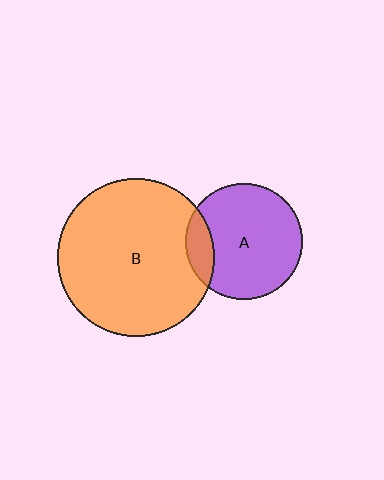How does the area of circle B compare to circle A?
Approximately 1.8 times.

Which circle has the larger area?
Circle B (orange).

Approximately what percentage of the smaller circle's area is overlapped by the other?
Approximately 15%.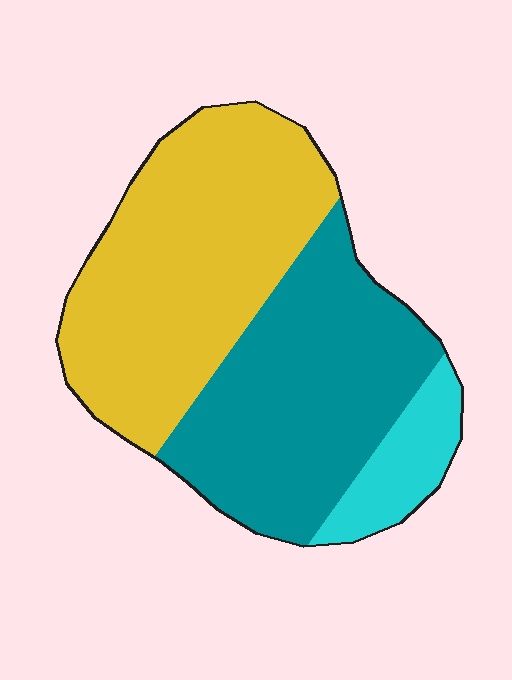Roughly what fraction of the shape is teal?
Teal covers 42% of the shape.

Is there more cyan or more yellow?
Yellow.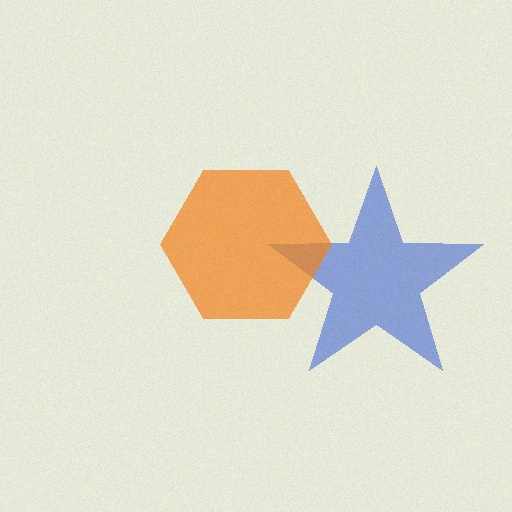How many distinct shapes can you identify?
There are 2 distinct shapes: a blue star, an orange hexagon.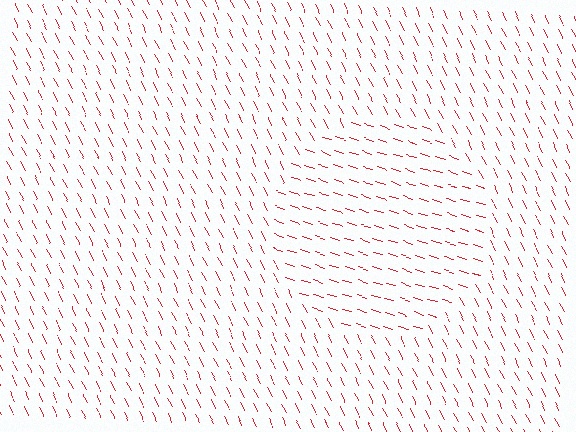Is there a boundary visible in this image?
Yes, there is a texture boundary formed by a change in line orientation.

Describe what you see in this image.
The image is filled with small red line segments. A circle region in the image has lines oriented differently from the surrounding lines, creating a visible texture boundary.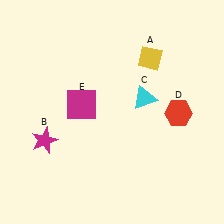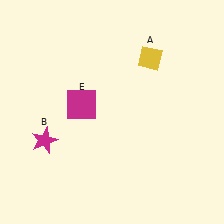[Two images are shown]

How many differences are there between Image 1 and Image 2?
There are 2 differences between the two images.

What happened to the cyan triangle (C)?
The cyan triangle (C) was removed in Image 2. It was in the top-right area of Image 1.